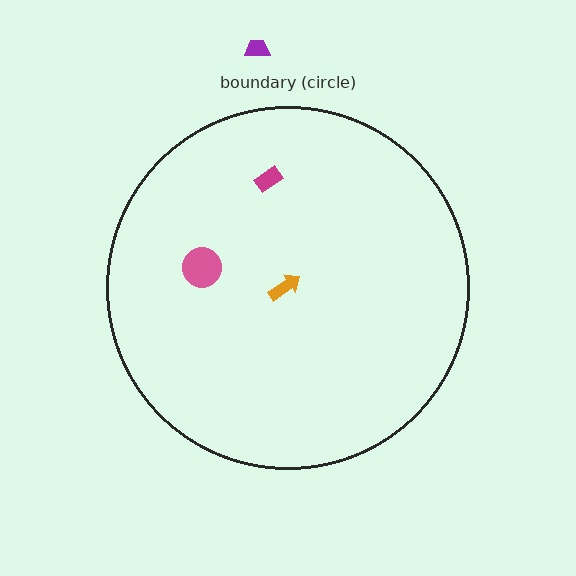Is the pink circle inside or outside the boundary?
Inside.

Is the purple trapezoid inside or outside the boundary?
Outside.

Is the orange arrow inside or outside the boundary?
Inside.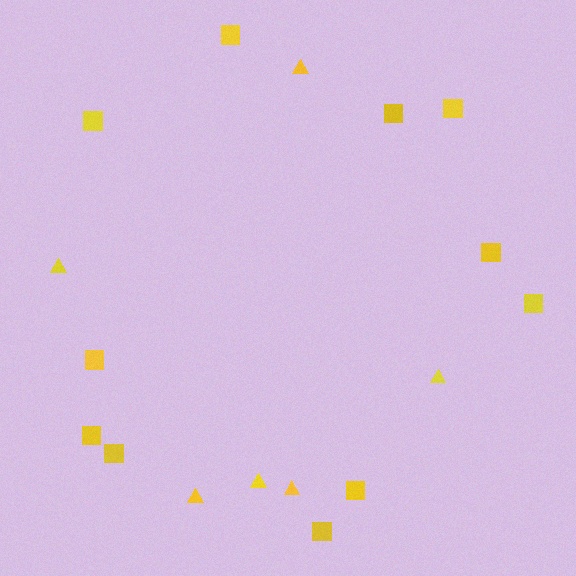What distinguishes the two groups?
There are 2 groups: one group of triangles (6) and one group of squares (11).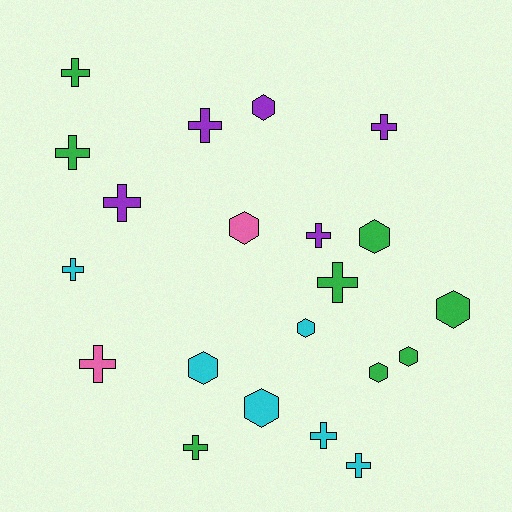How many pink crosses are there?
There is 1 pink cross.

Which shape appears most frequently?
Cross, with 12 objects.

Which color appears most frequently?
Green, with 8 objects.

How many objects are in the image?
There are 21 objects.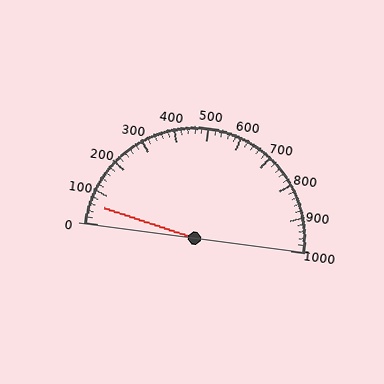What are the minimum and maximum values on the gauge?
The gauge ranges from 0 to 1000.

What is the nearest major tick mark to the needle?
The nearest major tick mark is 100.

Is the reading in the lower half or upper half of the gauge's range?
The reading is in the lower half of the range (0 to 1000).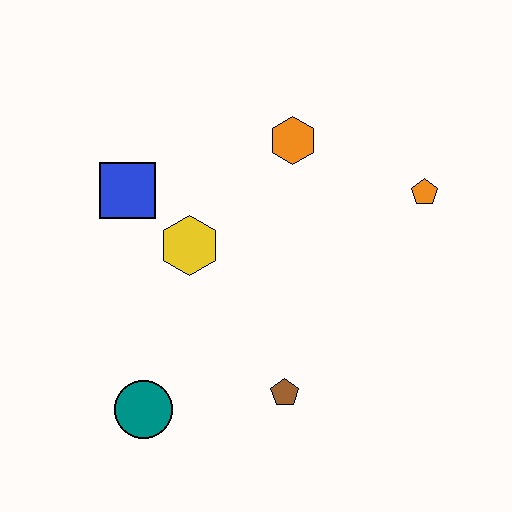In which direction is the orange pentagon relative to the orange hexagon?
The orange pentagon is to the right of the orange hexagon.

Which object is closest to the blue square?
The yellow hexagon is closest to the blue square.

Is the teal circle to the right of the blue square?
Yes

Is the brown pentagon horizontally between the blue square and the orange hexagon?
Yes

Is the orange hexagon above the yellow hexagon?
Yes